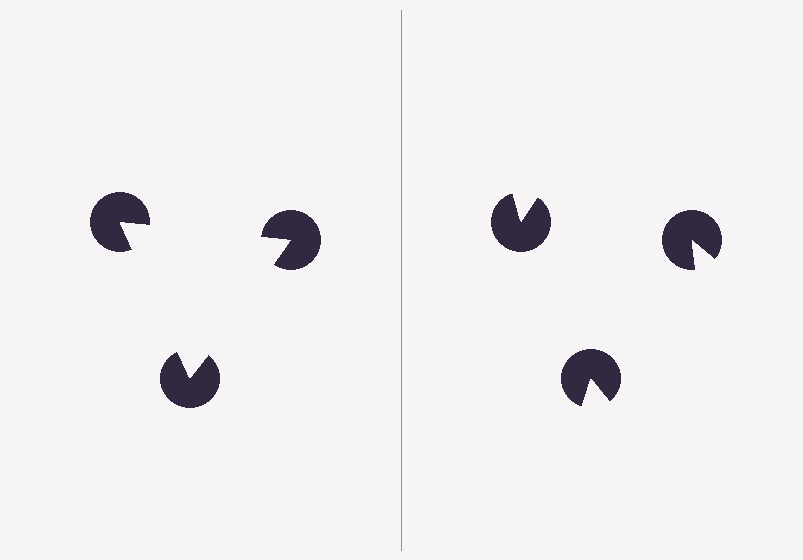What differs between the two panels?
The pac-man discs are positioned identically on both sides; only the wedge orientations differ. On the left they align to a triangle; on the right they are misaligned.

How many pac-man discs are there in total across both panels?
6 — 3 on each side.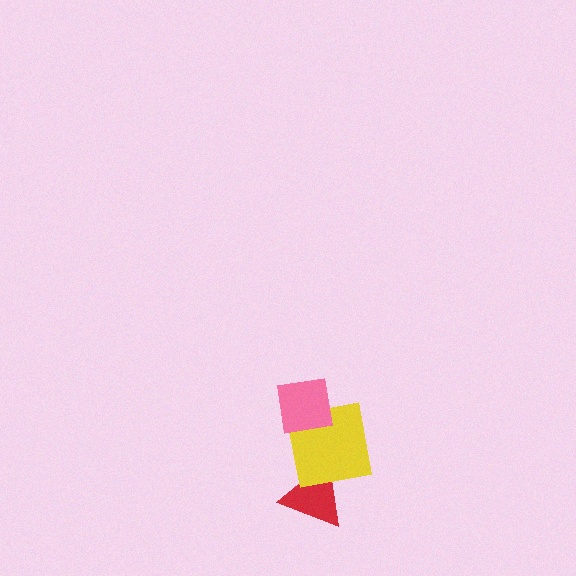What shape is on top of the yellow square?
The pink square is on top of the yellow square.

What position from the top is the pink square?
The pink square is 1st from the top.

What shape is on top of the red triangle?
The yellow square is on top of the red triangle.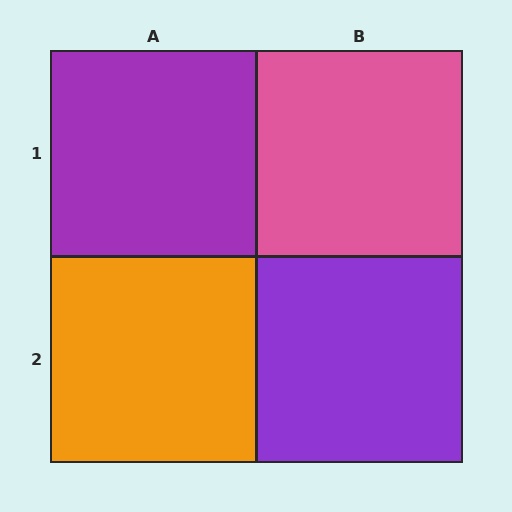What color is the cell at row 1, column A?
Purple.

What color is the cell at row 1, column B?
Pink.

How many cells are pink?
1 cell is pink.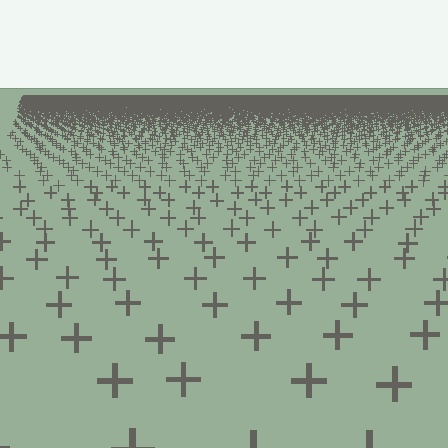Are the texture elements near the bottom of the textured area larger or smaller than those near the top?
Larger. Near the bottom, elements are closer to the viewer and appear at a bigger on-screen size.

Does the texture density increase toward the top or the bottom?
Density increases toward the top.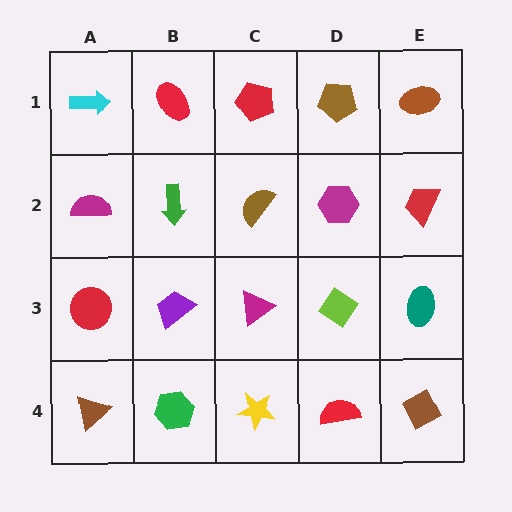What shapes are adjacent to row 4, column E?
A teal ellipse (row 3, column E), a red semicircle (row 4, column D).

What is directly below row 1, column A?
A magenta semicircle.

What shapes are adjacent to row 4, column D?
A lime diamond (row 3, column D), a yellow star (row 4, column C), a brown diamond (row 4, column E).